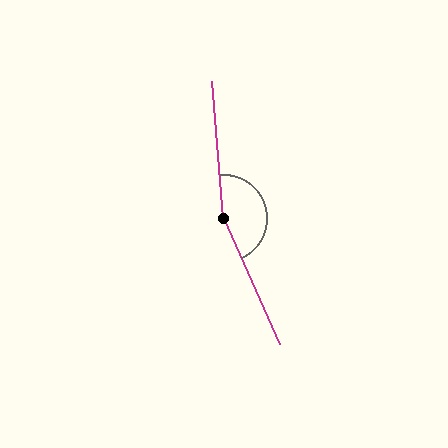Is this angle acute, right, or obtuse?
It is obtuse.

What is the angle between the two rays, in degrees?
Approximately 161 degrees.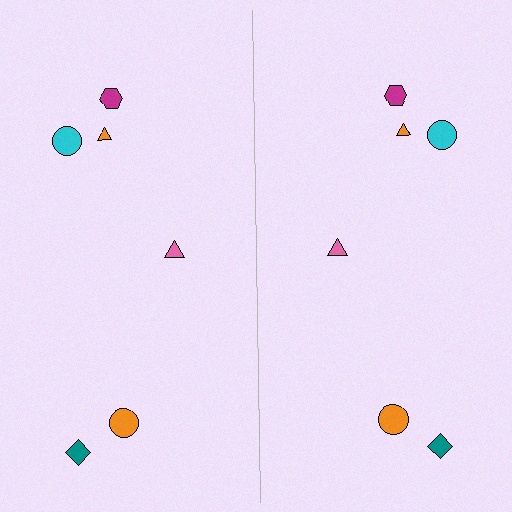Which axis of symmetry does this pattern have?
The pattern has a vertical axis of symmetry running through the center of the image.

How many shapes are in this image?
There are 12 shapes in this image.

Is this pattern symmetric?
Yes, this pattern has bilateral (reflection) symmetry.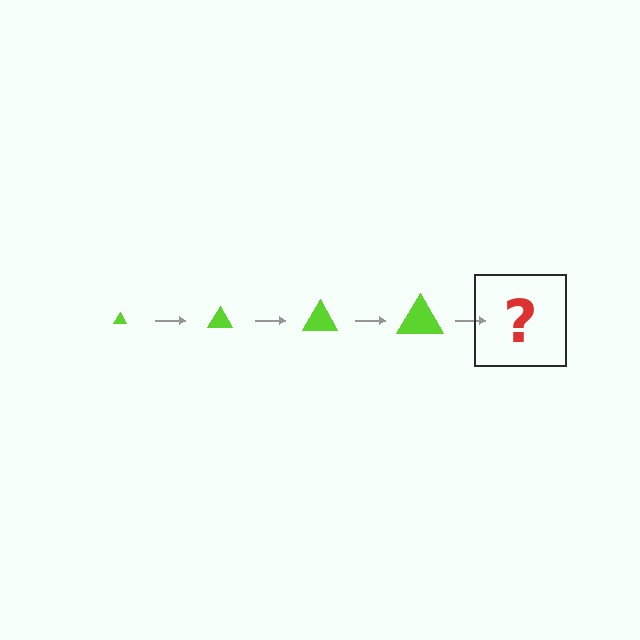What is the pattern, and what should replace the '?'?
The pattern is that the triangle gets progressively larger each step. The '?' should be a lime triangle, larger than the previous one.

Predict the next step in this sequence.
The next step is a lime triangle, larger than the previous one.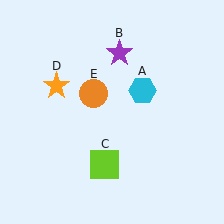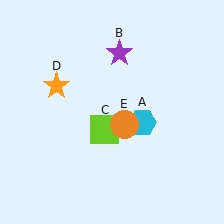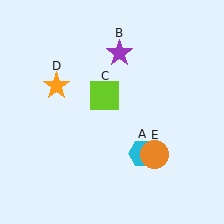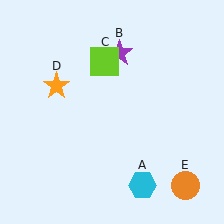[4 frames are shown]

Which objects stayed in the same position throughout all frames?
Purple star (object B) and orange star (object D) remained stationary.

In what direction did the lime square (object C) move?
The lime square (object C) moved up.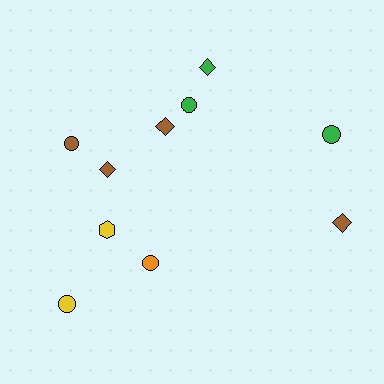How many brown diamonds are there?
There are 3 brown diamonds.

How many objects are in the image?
There are 10 objects.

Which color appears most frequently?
Brown, with 4 objects.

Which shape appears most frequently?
Circle, with 5 objects.